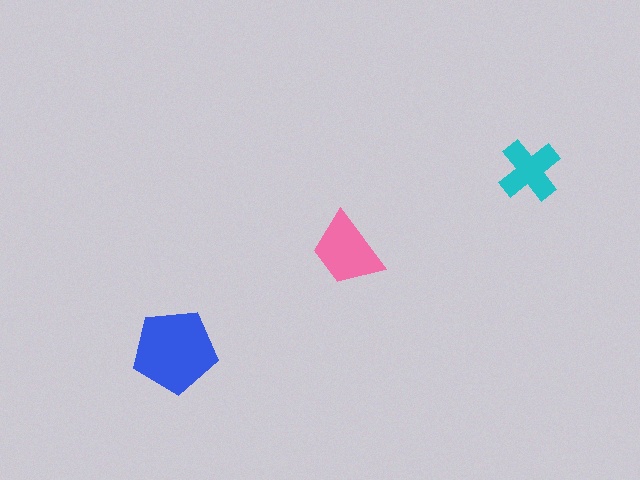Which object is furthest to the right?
The cyan cross is rightmost.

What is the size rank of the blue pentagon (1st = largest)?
1st.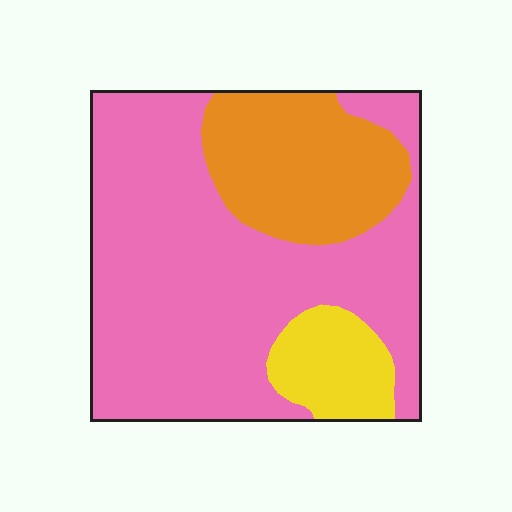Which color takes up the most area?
Pink, at roughly 65%.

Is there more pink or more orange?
Pink.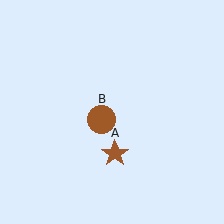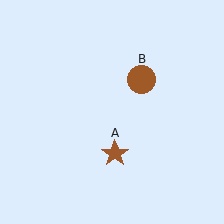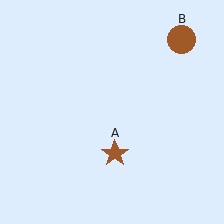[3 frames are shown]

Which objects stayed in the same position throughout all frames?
Brown star (object A) remained stationary.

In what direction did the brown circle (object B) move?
The brown circle (object B) moved up and to the right.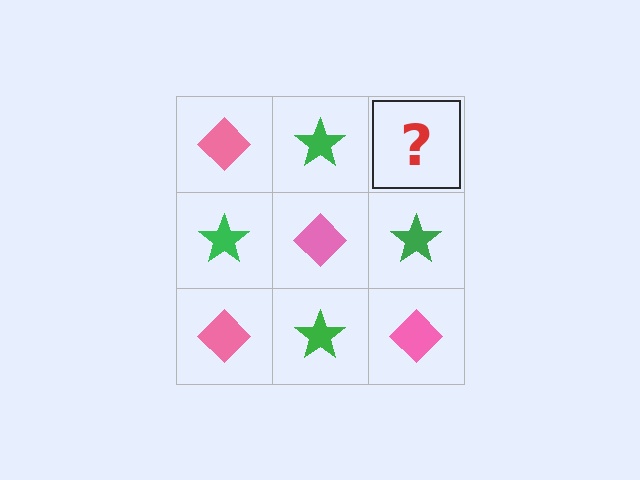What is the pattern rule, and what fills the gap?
The rule is that it alternates pink diamond and green star in a checkerboard pattern. The gap should be filled with a pink diamond.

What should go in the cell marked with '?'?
The missing cell should contain a pink diamond.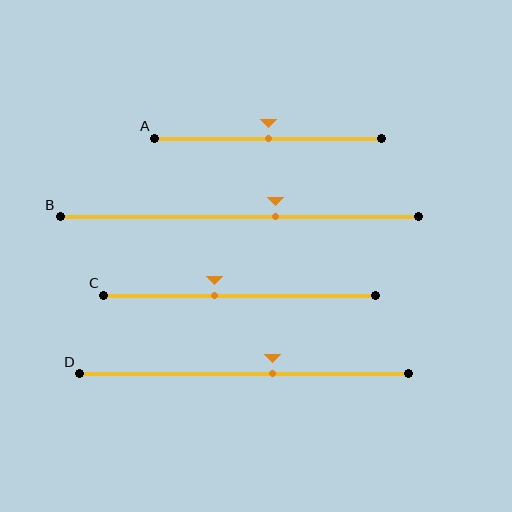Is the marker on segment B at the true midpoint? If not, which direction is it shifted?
No, the marker on segment B is shifted to the right by about 10% of the segment length.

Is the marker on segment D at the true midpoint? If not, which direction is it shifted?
No, the marker on segment D is shifted to the right by about 9% of the segment length.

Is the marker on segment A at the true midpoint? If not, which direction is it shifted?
Yes, the marker on segment A is at the true midpoint.